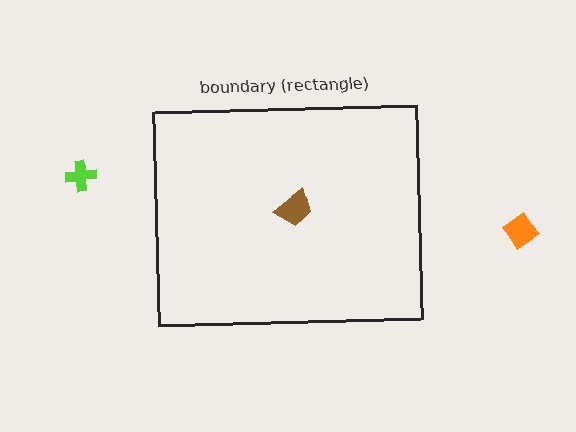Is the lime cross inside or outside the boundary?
Outside.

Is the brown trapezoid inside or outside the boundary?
Inside.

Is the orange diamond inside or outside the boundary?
Outside.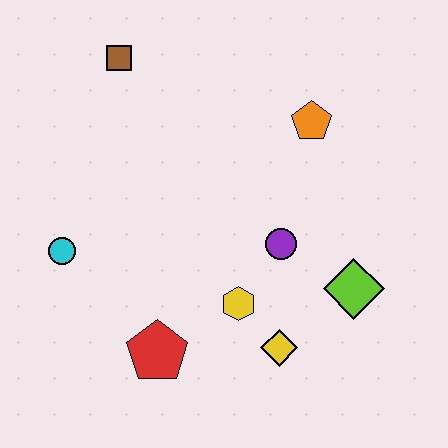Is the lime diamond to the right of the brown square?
Yes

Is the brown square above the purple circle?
Yes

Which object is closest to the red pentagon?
The yellow hexagon is closest to the red pentagon.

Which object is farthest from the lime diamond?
The brown square is farthest from the lime diamond.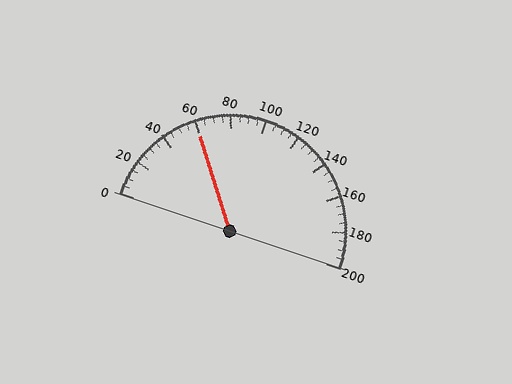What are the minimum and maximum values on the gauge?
The gauge ranges from 0 to 200.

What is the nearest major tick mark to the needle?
The nearest major tick mark is 60.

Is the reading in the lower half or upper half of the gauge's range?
The reading is in the lower half of the range (0 to 200).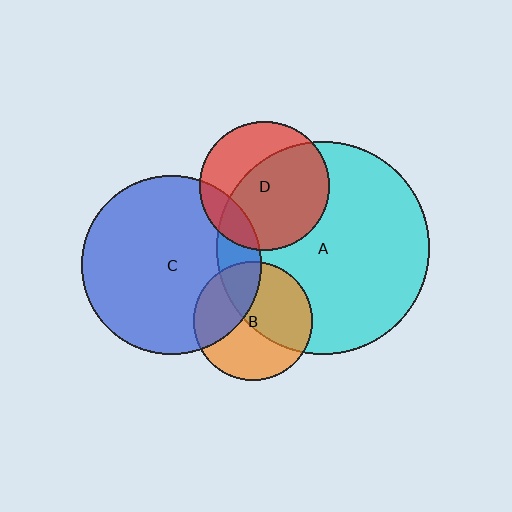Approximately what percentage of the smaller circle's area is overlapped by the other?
Approximately 15%.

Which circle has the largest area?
Circle A (cyan).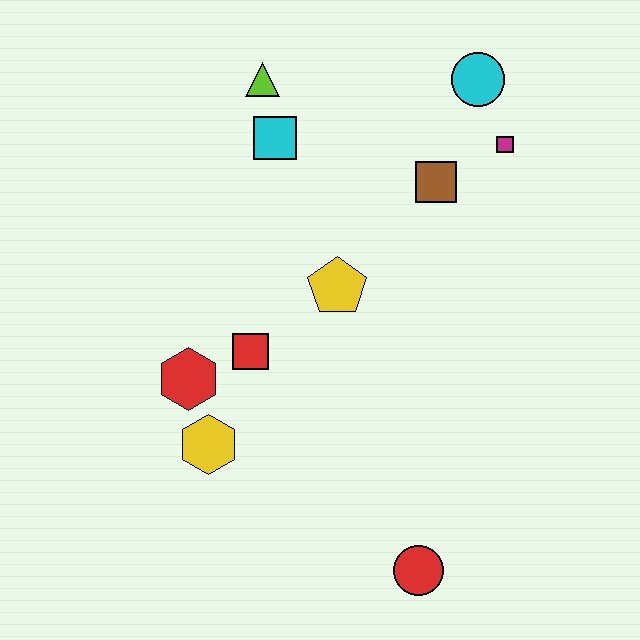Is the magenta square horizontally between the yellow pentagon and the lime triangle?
No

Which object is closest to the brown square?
The magenta square is closest to the brown square.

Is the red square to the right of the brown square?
No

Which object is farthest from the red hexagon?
The cyan circle is farthest from the red hexagon.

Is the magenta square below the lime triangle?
Yes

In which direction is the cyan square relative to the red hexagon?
The cyan square is above the red hexagon.